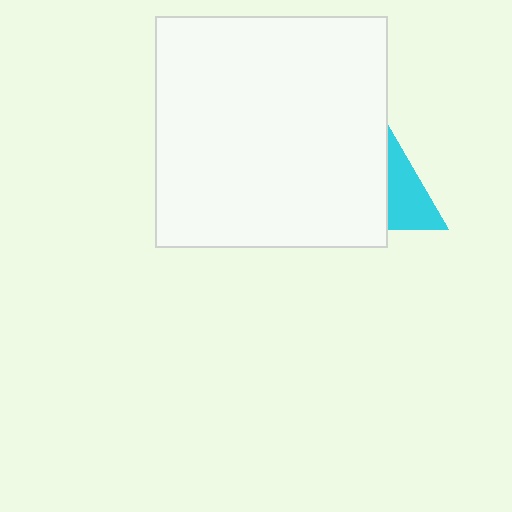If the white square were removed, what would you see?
You would see the complete cyan triangle.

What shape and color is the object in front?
The object in front is a white square.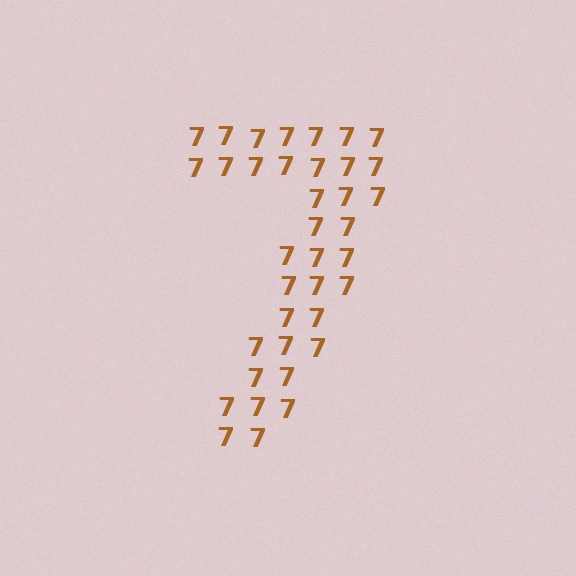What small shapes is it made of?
It is made of small digit 7's.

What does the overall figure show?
The overall figure shows the digit 7.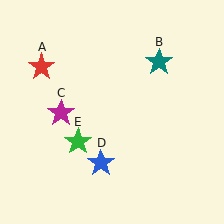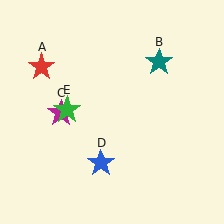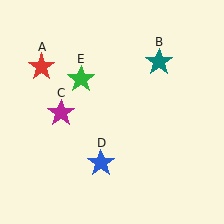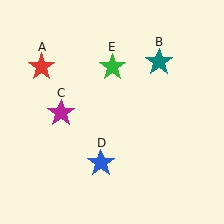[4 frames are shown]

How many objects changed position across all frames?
1 object changed position: green star (object E).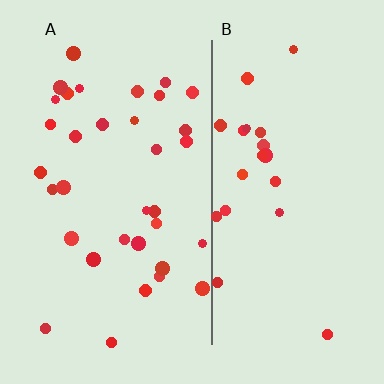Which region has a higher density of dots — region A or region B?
A (the left).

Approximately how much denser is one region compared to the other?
Approximately 1.6× — region A over region B.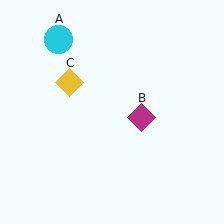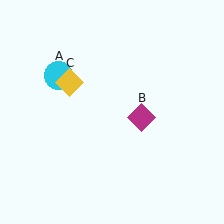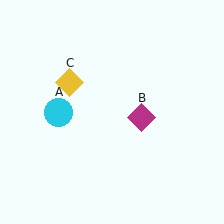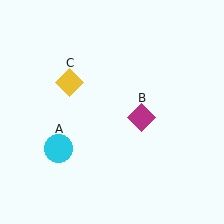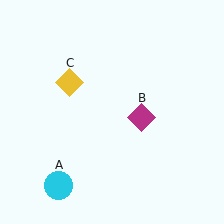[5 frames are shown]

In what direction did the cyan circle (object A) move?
The cyan circle (object A) moved down.